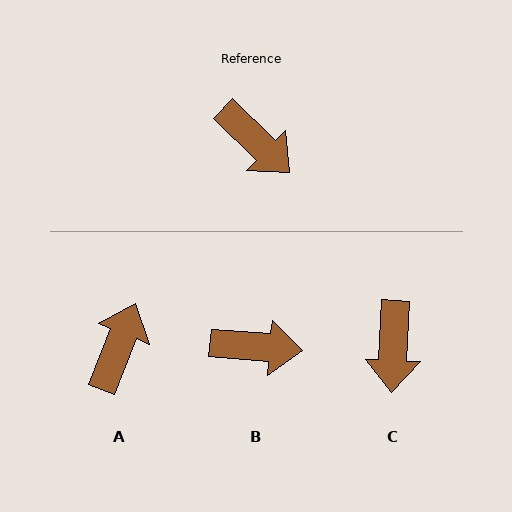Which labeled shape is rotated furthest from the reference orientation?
A, about 112 degrees away.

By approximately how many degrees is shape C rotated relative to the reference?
Approximately 48 degrees clockwise.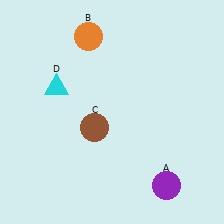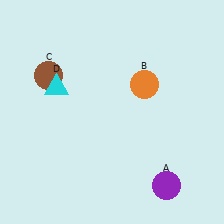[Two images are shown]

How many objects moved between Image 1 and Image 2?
2 objects moved between the two images.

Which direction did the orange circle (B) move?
The orange circle (B) moved right.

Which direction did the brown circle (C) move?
The brown circle (C) moved up.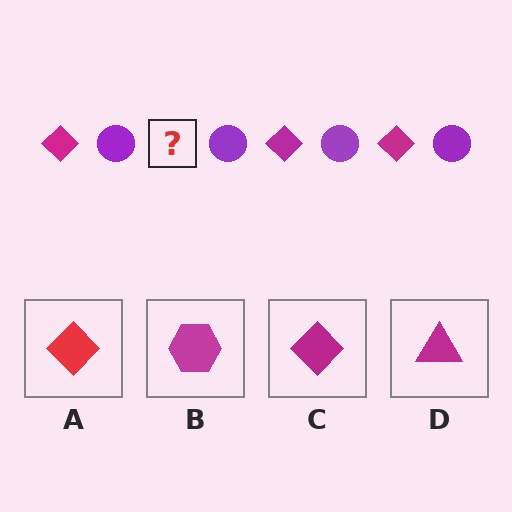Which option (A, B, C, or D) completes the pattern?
C.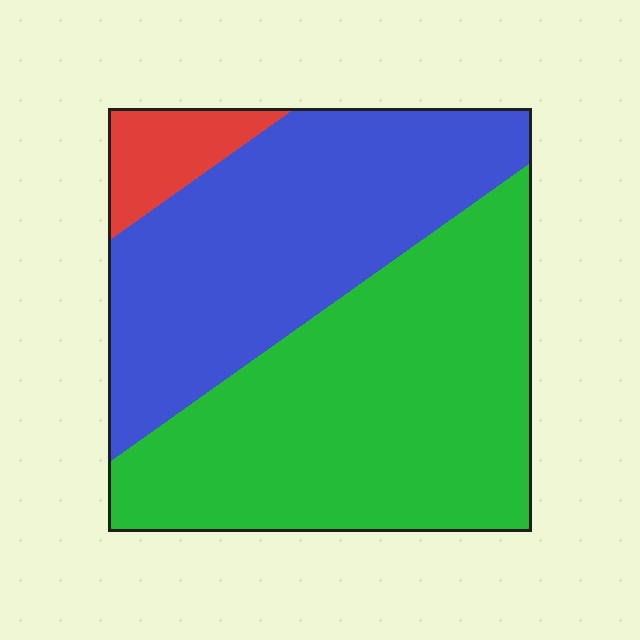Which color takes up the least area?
Red, at roughly 5%.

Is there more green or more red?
Green.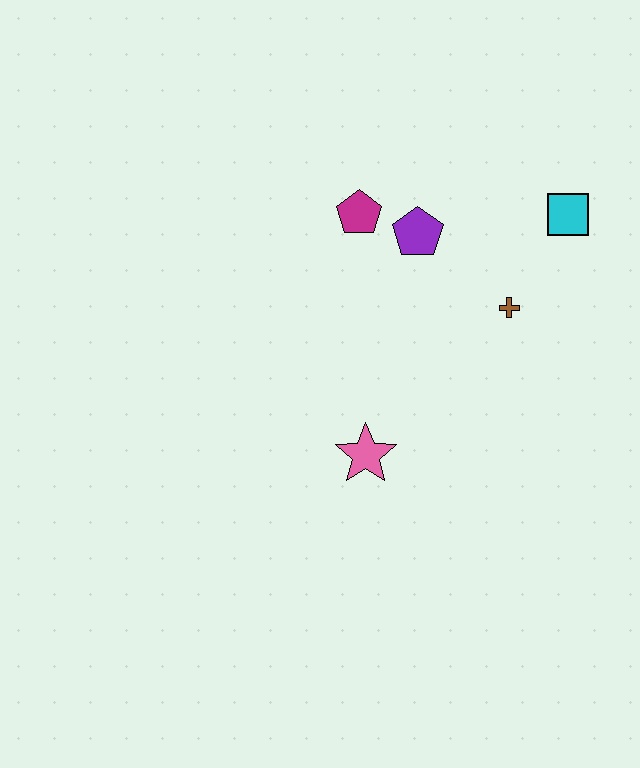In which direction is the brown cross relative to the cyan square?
The brown cross is below the cyan square.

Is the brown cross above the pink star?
Yes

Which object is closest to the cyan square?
The brown cross is closest to the cyan square.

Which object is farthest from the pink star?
The cyan square is farthest from the pink star.